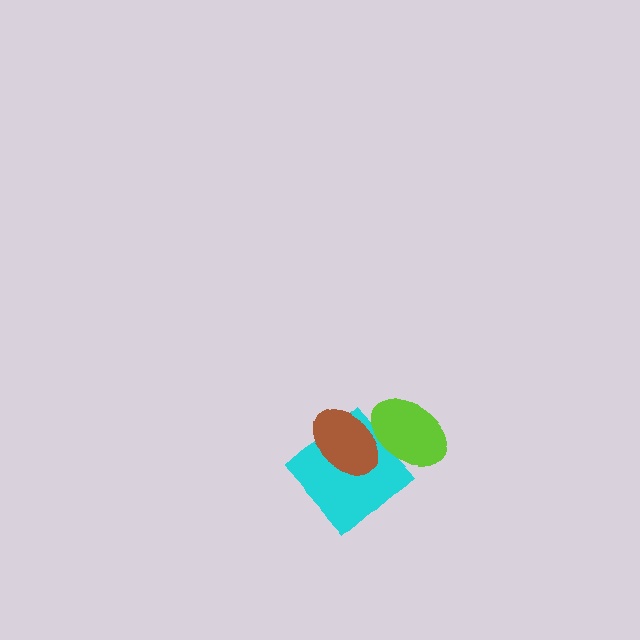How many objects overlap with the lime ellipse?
2 objects overlap with the lime ellipse.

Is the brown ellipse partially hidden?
No, no other shape covers it.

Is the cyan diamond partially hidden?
Yes, it is partially covered by another shape.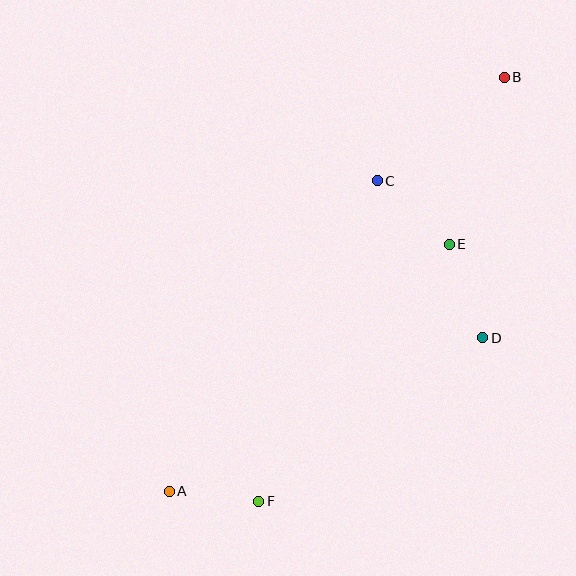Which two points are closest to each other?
Points A and F are closest to each other.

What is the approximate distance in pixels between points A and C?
The distance between A and C is approximately 374 pixels.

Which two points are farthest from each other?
Points A and B are farthest from each other.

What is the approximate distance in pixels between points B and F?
The distance between B and F is approximately 490 pixels.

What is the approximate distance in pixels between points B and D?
The distance between B and D is approximately 261 pixels.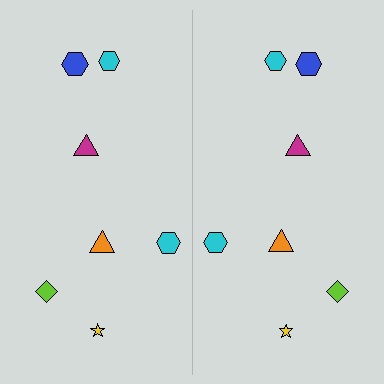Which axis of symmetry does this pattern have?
The pattern has a vertical axis of symmetry running through the center of the image.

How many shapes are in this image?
There are 14 shapes in this image.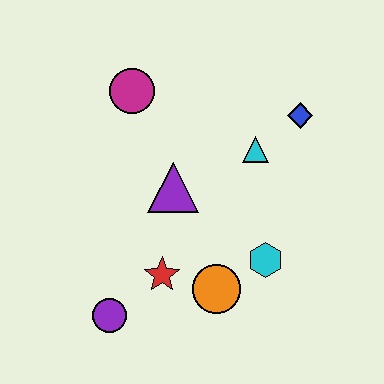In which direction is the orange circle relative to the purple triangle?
The orange circle is below the purple triangle.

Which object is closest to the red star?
The orange circle is closest to the red star.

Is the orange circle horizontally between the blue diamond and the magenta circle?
Yes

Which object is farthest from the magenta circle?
The purple circle is farthest from the magenta circle.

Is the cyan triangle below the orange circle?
No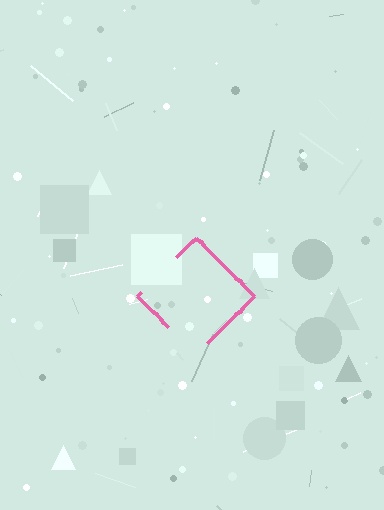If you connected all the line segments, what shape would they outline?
They would outline a diamond.